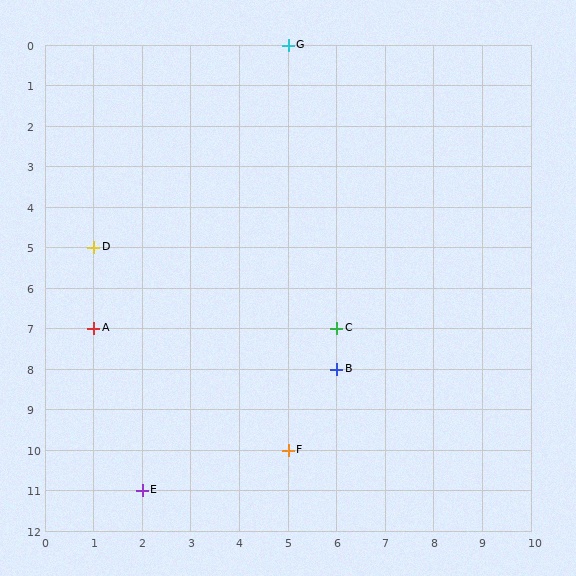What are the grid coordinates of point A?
Point A is at grid coordinates (1, 7).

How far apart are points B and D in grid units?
Points B and D are 5 columns and 3 rows apart (about 5.8 grid units diagonally).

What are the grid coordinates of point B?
Point B is at grid coordinates (6, 8).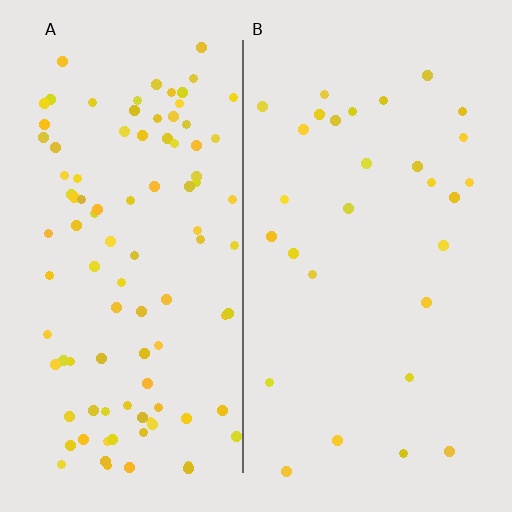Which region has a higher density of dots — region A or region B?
A (the left).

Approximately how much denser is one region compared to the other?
Approximately 3.4× — region A over region B.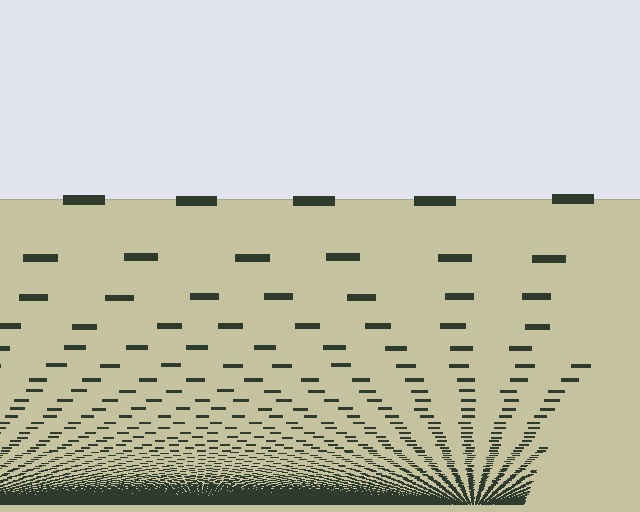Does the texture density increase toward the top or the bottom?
Density increases toward the bottom.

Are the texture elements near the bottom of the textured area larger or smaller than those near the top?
Smaller. The gradient is inverted — elements near the bottom are smaller and denser.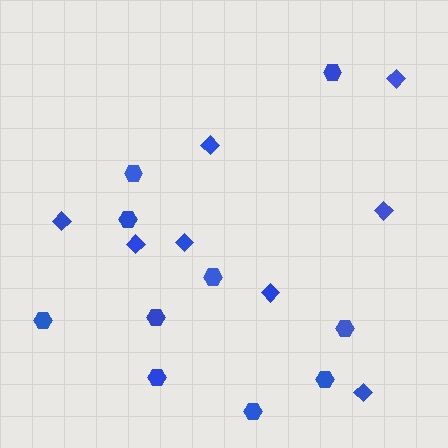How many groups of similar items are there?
There are 2 groups: one group of hexagons (10) and one group of diamonds (8).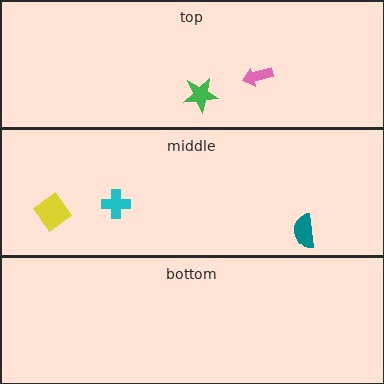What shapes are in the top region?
The pink arrow, the green star.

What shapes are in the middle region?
The yellow diamond, the teal semicircle, the cyan cross.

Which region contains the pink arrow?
The top region.